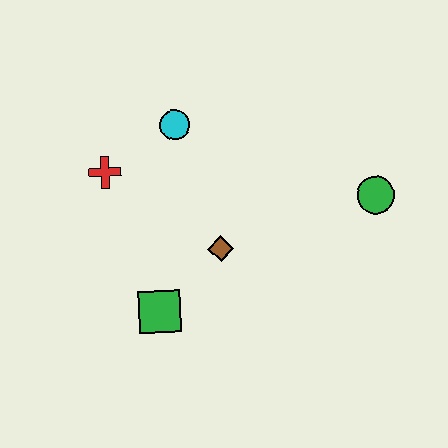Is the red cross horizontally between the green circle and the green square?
No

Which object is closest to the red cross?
The cyan circle is closest to the red cross.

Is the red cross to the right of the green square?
No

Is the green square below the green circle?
Yes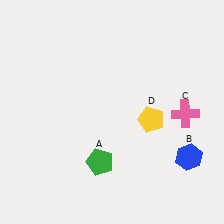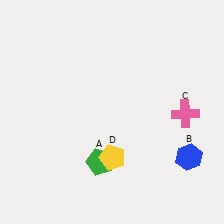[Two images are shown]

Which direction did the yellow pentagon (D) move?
The yellow pentagon (D) moved left.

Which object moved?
The yellow pentagon (D) moved left.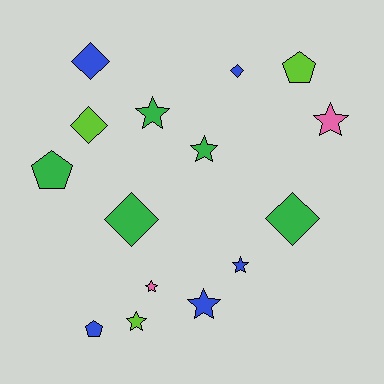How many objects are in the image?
There are 15 objects.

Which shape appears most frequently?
Star, with 7 objects.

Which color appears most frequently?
Green, with 5 objects.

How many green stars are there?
There are 2 green stars.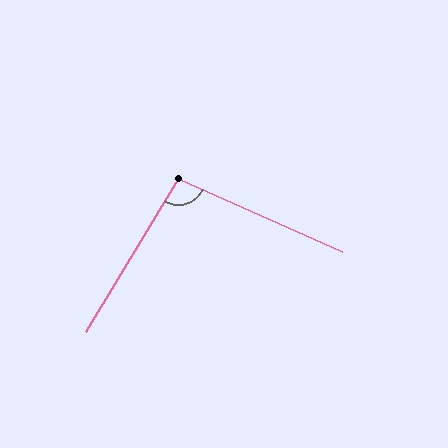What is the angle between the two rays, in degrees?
Approximately 97 degrees.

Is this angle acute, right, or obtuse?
It is obtuse.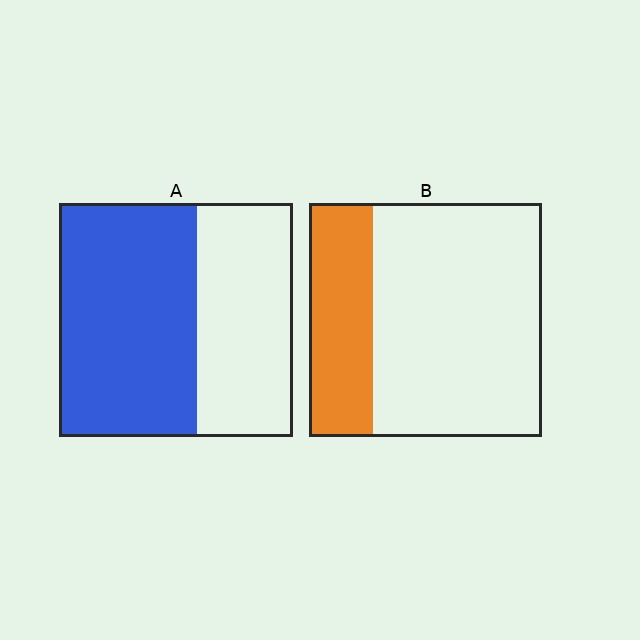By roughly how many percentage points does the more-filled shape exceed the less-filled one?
By roughly 30 percentage points (A over B).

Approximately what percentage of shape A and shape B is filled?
A is approximately 60% and B is approximately 25%.